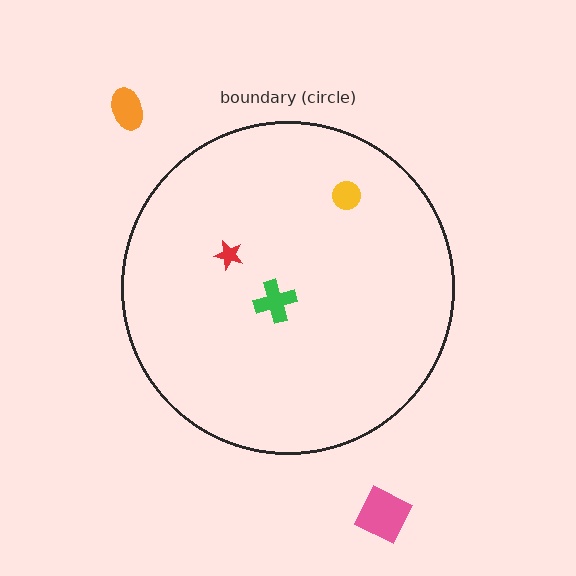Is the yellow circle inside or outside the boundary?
Inside.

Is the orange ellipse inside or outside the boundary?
Outside.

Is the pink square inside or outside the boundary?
Outside.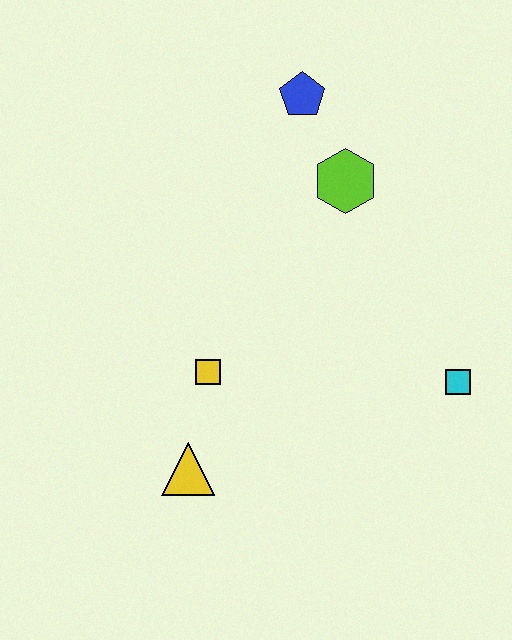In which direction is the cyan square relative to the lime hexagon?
The cyan square is below the lime hexagon.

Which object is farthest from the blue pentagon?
The yellow triangle is farthest from the blue pentagon.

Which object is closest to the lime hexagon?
The blue pentagon is closest to the lime hexagon.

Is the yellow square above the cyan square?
Yes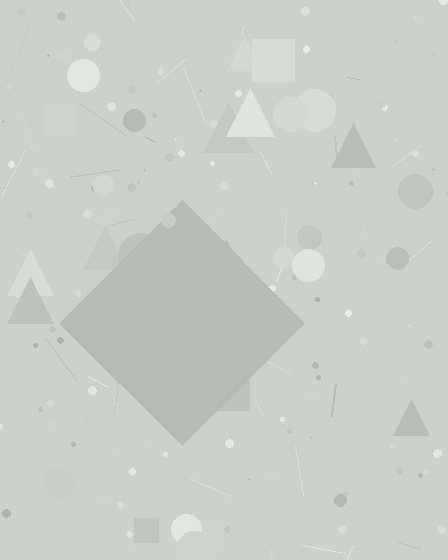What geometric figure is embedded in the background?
A diamond is embedded in the background.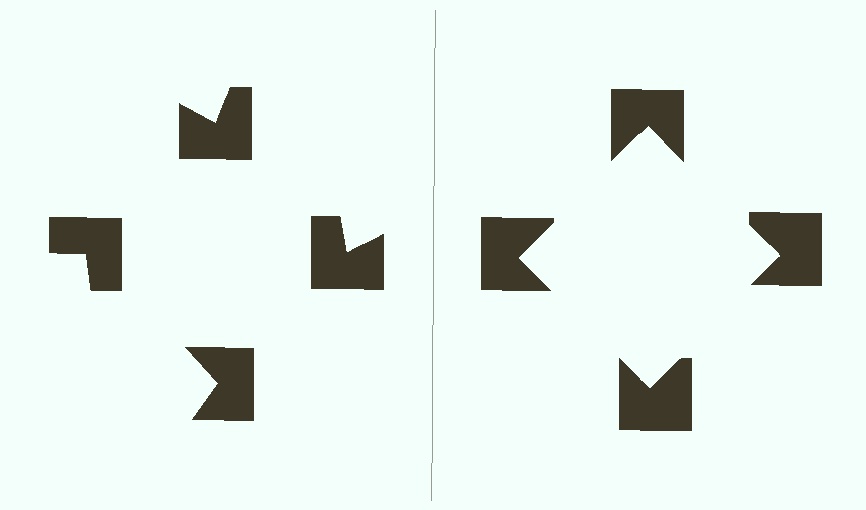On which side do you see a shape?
An illusory square appears on the right side. On the left side the wedge cuts are rotated, so no coherent shape forms.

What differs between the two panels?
The notched squares are positioned identically on both sides; only the wedge orientations differ. On the right they align to a square; on the left they are misaligned.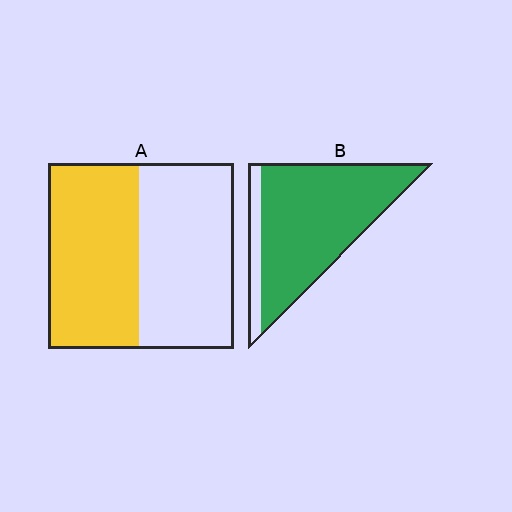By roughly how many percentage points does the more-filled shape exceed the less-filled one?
By roughly 40 percentage points (B over A).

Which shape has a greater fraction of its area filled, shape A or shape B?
Shape B.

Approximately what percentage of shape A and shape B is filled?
A is approximately 50% and B is approximately 85%.